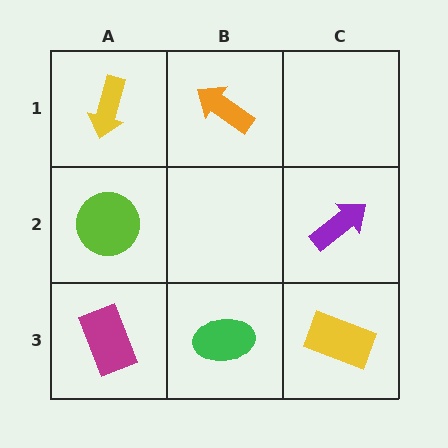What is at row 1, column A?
A yellow arrow.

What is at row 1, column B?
An orange arrow.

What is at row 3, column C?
A yellow rectangle.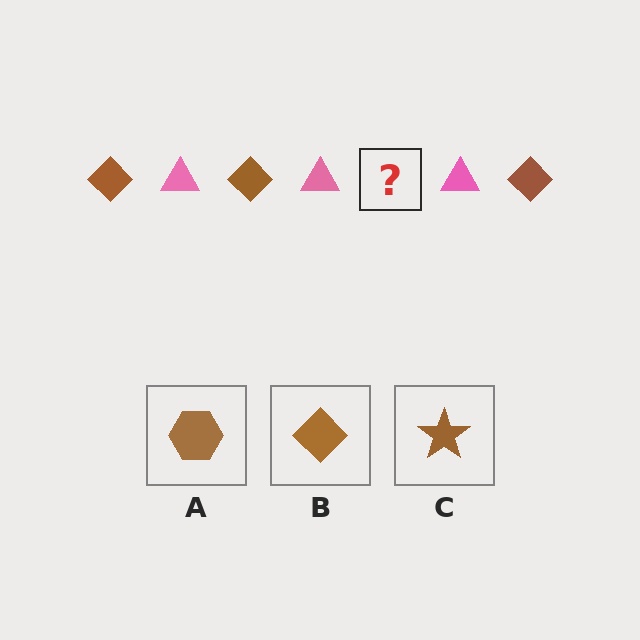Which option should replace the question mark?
Option B.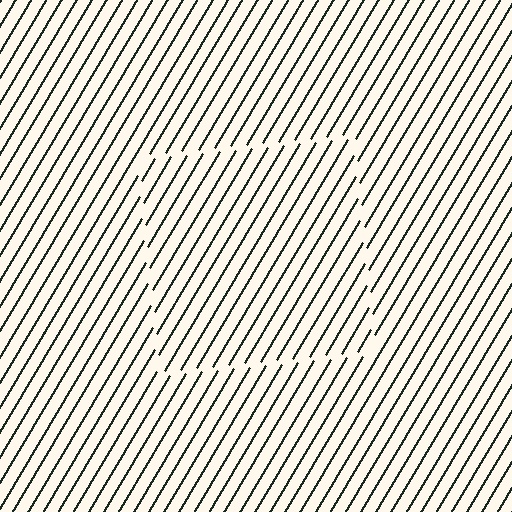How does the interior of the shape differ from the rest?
The interior of the shape contains the same grating, shifted by half a period — the contour is defined by the phase discontinuity where line-ends from the inner and outer gratings abut.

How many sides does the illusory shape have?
4 sides — the line-ends trace a square.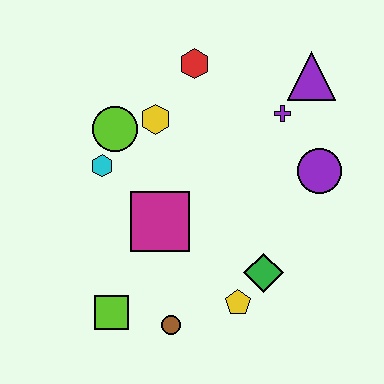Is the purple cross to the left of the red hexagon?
No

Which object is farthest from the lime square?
The purple triangle is farthest from the lime square.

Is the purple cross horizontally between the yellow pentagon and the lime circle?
No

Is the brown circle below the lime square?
Yes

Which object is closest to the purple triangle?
The purple cross is closest to the purple triangle.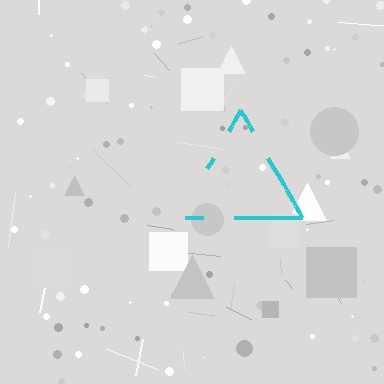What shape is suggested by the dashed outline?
The dashed outline suggests a triangle.